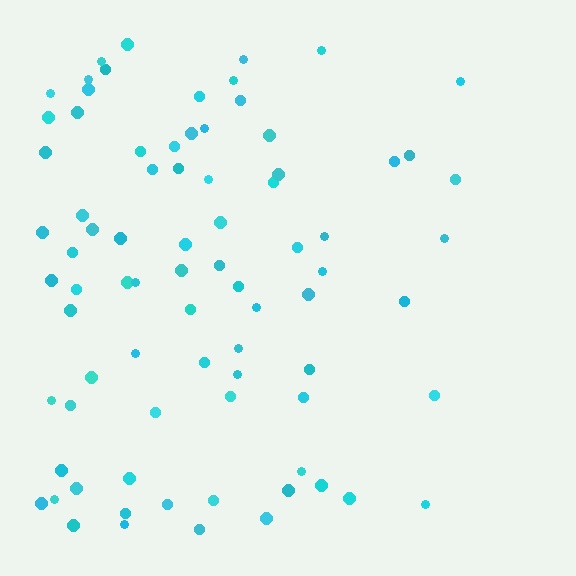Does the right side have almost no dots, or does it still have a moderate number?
Still a moderate number, just noticeably fewer than the left.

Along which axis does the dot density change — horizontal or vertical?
Horizontal.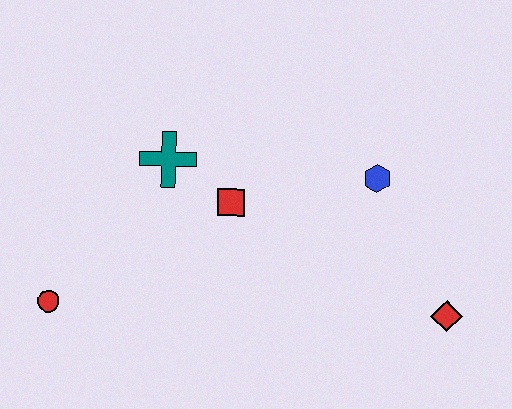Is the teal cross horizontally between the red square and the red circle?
Yes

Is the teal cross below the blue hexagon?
No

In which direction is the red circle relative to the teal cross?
The red circle is below the teal cross.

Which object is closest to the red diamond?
The blue hexagon is closest to the red diamond.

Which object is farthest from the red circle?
The red diamond is farthest from the red circle.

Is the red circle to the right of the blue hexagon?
No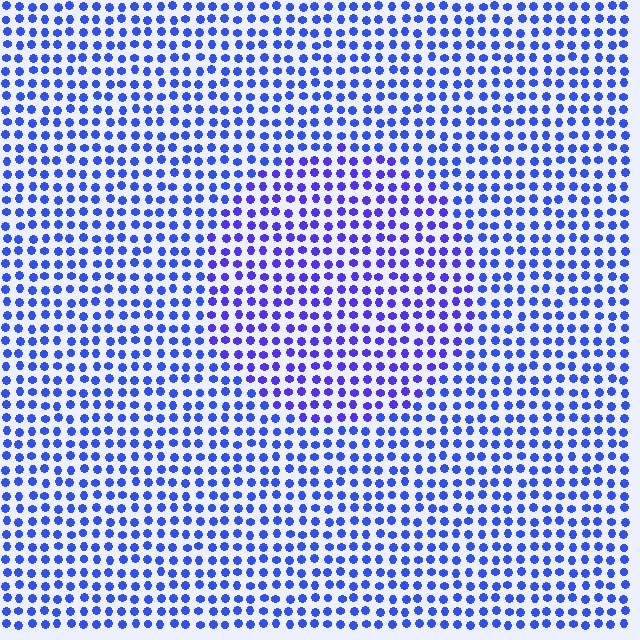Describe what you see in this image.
The image is filled with small blue elements in a uniform arrangement. A circle-shaped region is visible where the elements are tinted to a slightly different hue, forming a subtle color boundary.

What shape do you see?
I see a circle.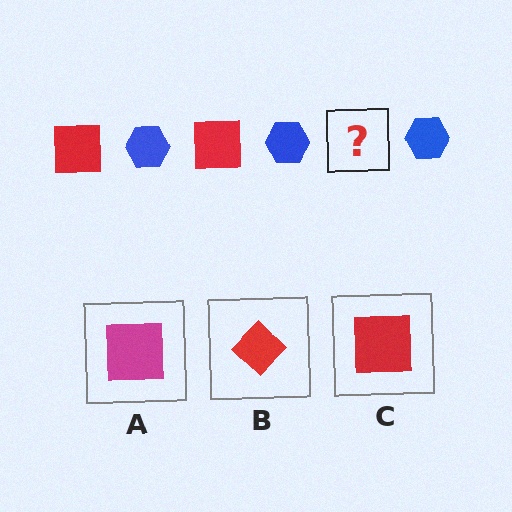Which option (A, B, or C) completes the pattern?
C.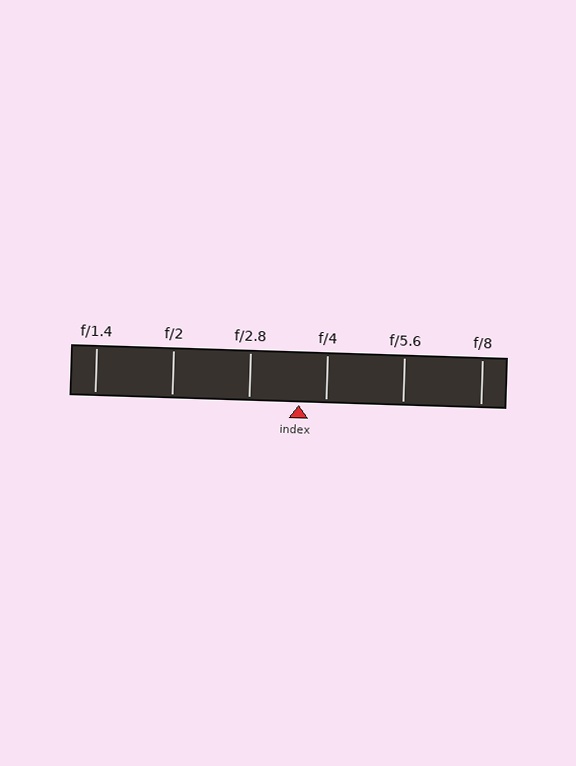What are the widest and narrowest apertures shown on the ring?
The widest aperture shown is f/1.4 and the narrowest is f/8.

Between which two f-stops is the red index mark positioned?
The index mark is between f/2.8 and f/4.